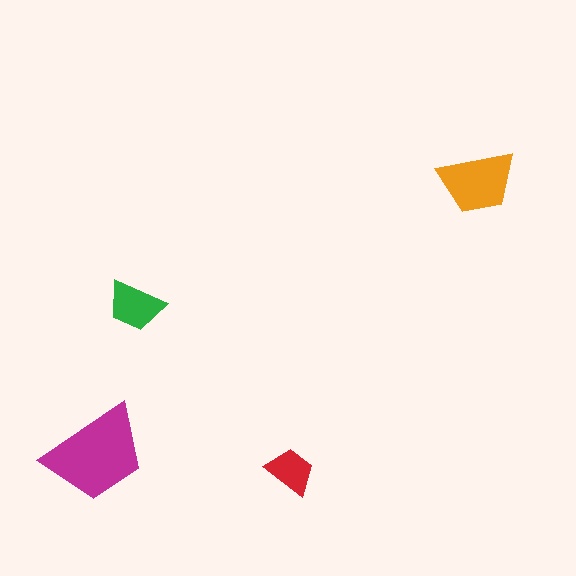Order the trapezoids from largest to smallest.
the magenta one, the orange one, the green one, the red one.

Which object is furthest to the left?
The magenta trapezoid is leftmost.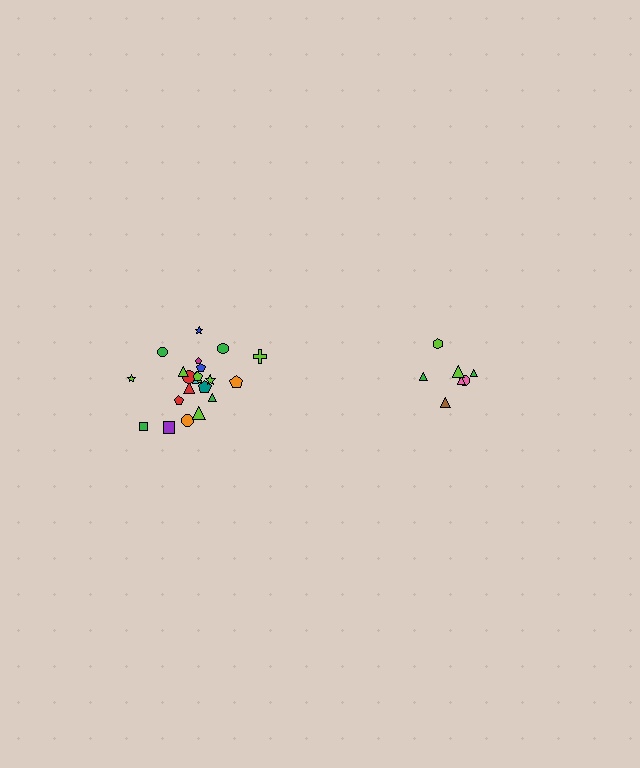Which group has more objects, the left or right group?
The left group.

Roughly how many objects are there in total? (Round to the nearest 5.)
Roughly 30 objects in total.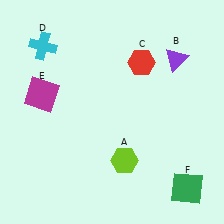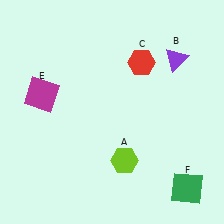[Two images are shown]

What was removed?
The cyan cross (D) was removed in Image 2.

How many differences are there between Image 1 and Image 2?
There is 1 difference between the two images.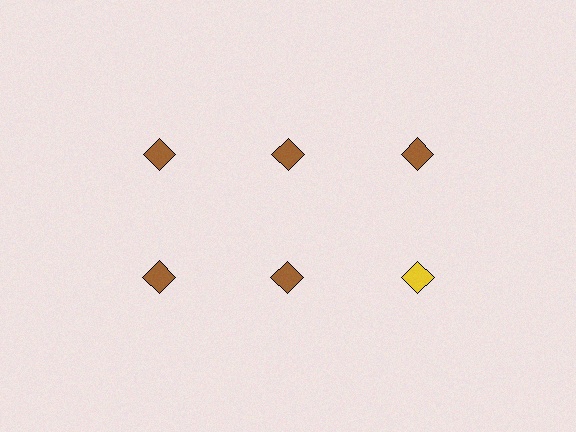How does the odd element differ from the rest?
It has a different color: yellow instead of brown.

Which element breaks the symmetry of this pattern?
The yellow diamond in the second row, center column breaks the symmetry. All other shapes are brown diamonds.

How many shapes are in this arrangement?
There are 6 shapes arranged in a grid pattern.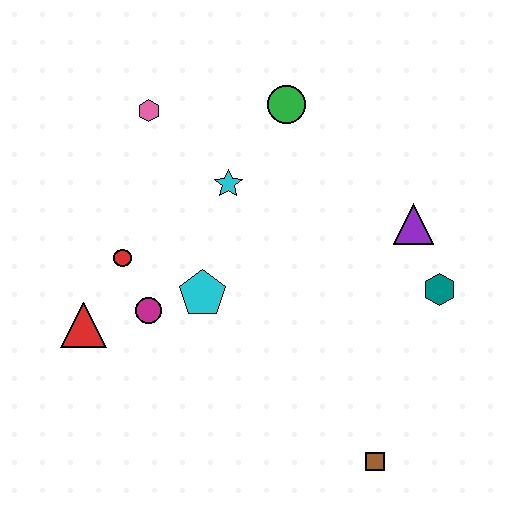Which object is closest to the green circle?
The cyan star is closest to the green circle.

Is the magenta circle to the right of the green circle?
No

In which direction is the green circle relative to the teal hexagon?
The green circle is above the teal hexagon.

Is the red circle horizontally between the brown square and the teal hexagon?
No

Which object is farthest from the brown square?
The pink hexagon is farthest from the brown square.